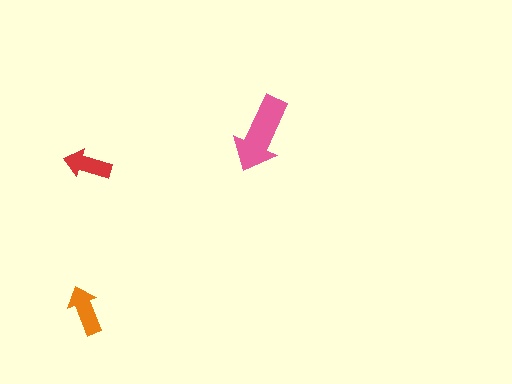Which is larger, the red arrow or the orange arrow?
The orange one.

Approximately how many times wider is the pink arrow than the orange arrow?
About 1.5 times wider.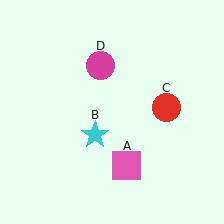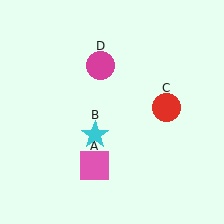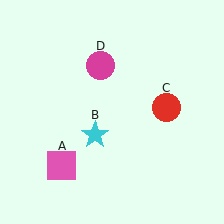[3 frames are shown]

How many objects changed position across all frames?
1 object changed position: pink square (object A).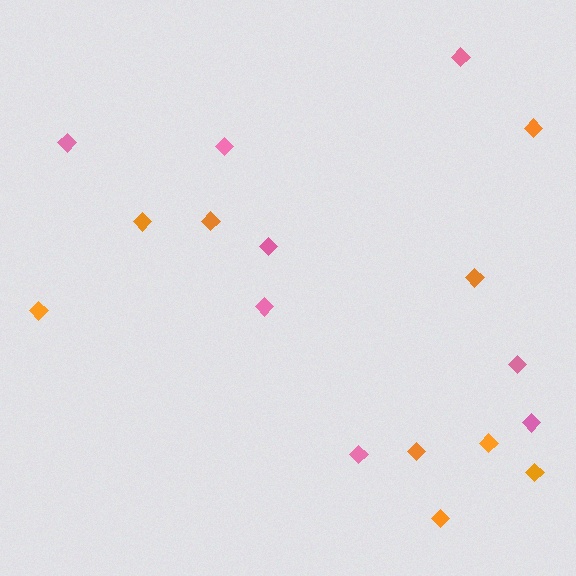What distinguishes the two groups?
There are 2 groups: one group of orange diamonds (9) and one group of pink diamonds (8).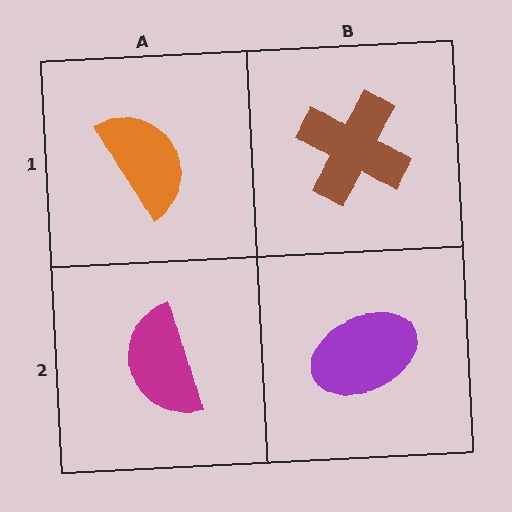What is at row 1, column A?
An orange semicircle.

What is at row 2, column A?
A magenta semicircle.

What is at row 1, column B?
A brown cross.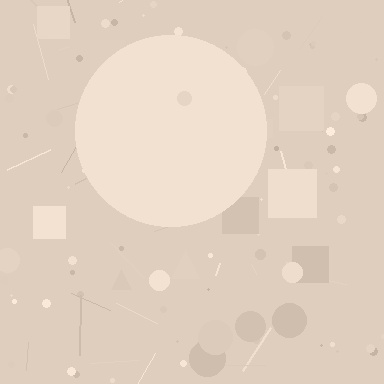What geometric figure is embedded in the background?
A circle is embedded in the background.